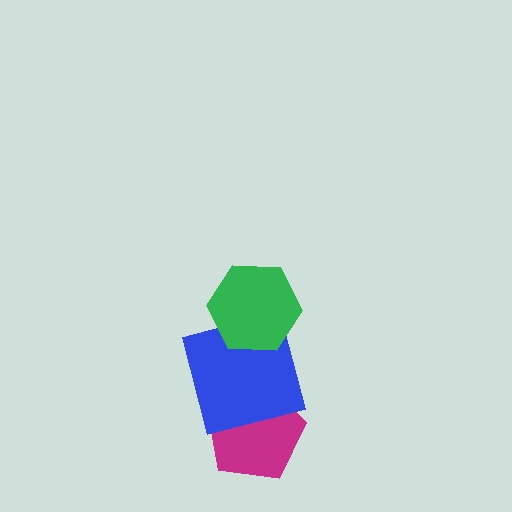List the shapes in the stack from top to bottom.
From top to bottom: the green hexagon, the blue square, the magenta pentagon.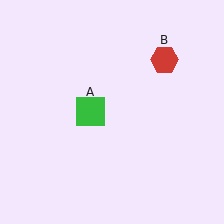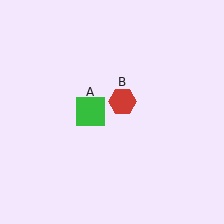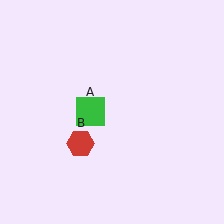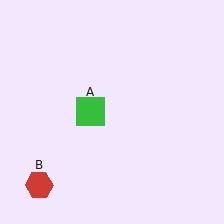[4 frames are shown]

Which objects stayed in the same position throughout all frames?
Green square (object A) remained stationary.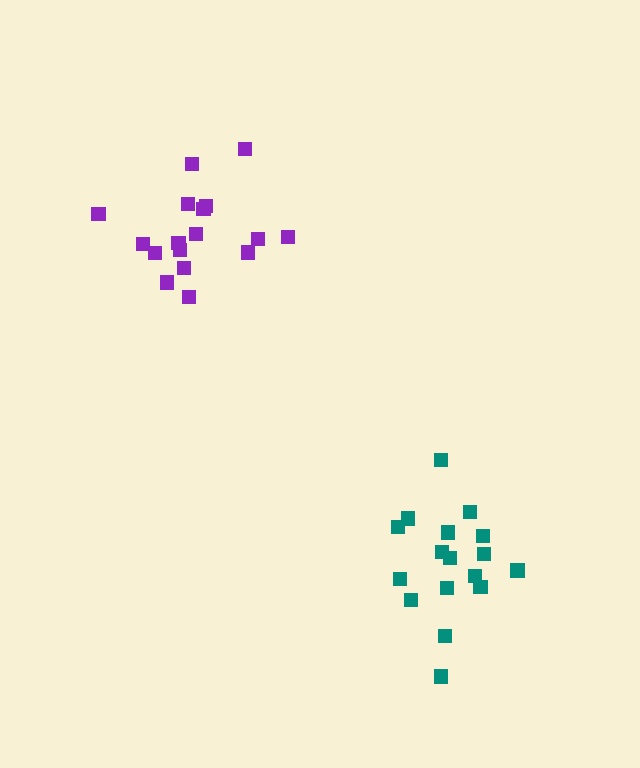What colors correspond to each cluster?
The clusters are colored: purple, teal.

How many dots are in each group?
Group 1: 17 dots, Group 2: 17 dots (34 total).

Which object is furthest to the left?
The purple cluster is leftmost.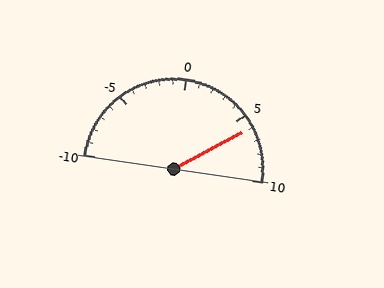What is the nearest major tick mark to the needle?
The nearest major tick mark is 5.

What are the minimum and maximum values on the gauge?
The gauge ranges from -10 to 10.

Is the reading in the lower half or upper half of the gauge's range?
The reading is in the upper half of the range (-10 to 10).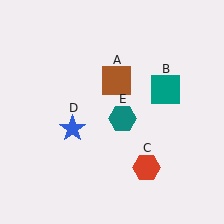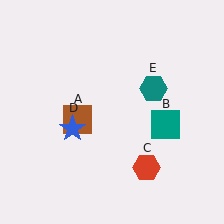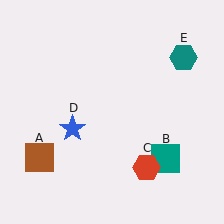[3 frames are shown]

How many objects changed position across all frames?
3 objects changed position: brown square (object A), teal square (object B), teal hexagon (object E).